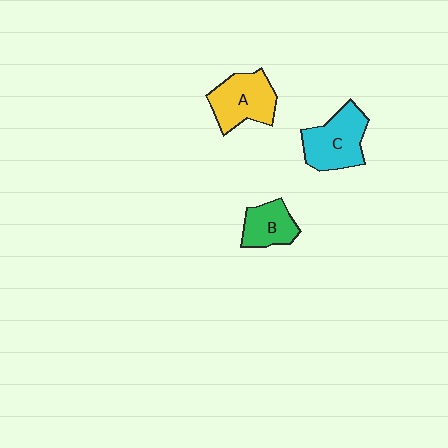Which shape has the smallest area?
Shape B (green).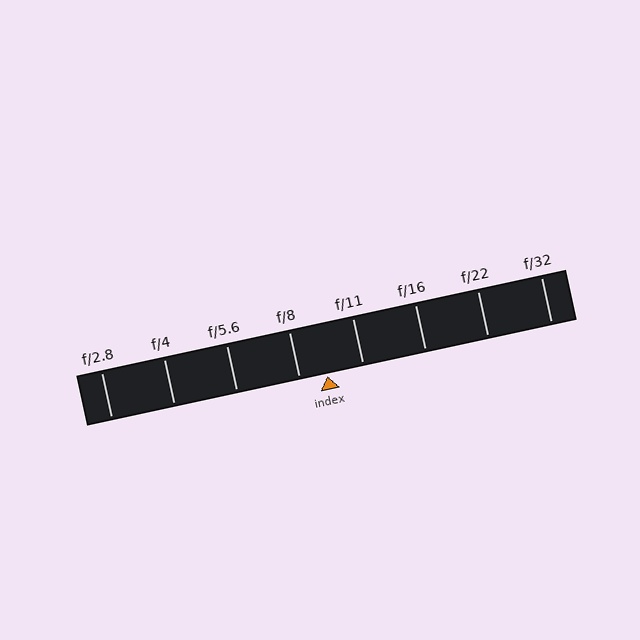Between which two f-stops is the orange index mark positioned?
The index mark is between f/8 and f/11.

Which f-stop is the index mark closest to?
The index mark is closest to f/8.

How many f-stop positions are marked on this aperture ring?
There are 8 f-stop positions marked.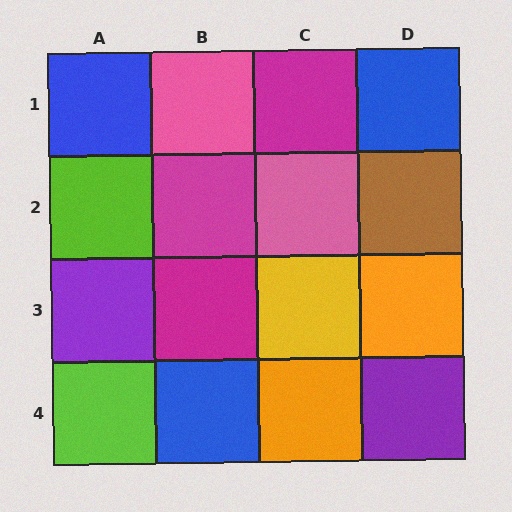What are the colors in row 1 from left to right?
Blue, pink, magenta, blue.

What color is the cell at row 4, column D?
Purple.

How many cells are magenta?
3 cells are magenta.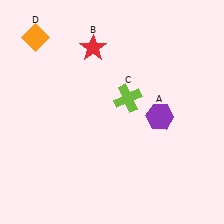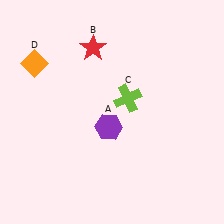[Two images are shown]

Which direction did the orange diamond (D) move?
The orange diamond (D) moved down.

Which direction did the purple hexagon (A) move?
The purple hexagon (A) moved left.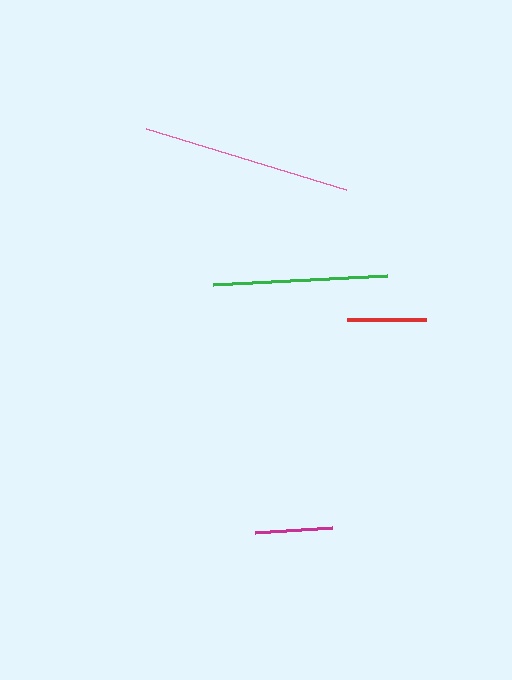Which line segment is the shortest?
The magenta line is the shortest at approximately 77 pixels.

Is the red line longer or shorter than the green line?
The green line is longer than the red line.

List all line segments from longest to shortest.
From longest to shortest: pink, green, red, magenta.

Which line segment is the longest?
The pink line is the longest at approximately 209 pixels.